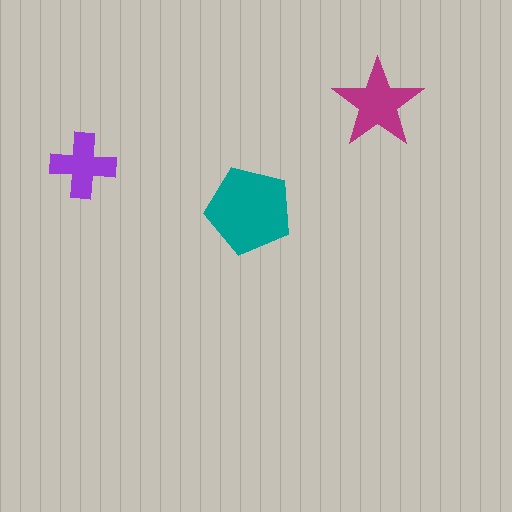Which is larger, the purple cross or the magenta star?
The magenta star.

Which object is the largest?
The teal pentagon.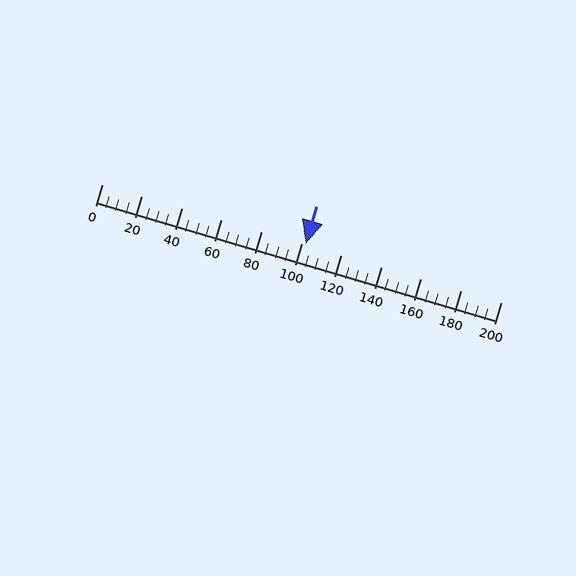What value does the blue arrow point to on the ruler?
The blue arrow points to approximately 102.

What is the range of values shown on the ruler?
The ruler shows values from 0 to 200.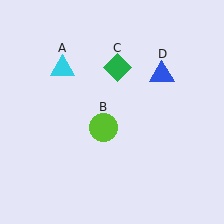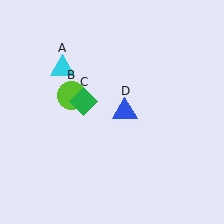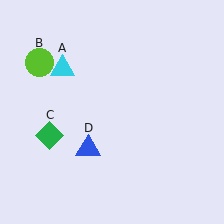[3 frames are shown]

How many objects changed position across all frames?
3 objects changed position: lime circle (object B), green diamond (object C), blue triangle (object D).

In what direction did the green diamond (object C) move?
The green diamond (object C) moved down and to the left.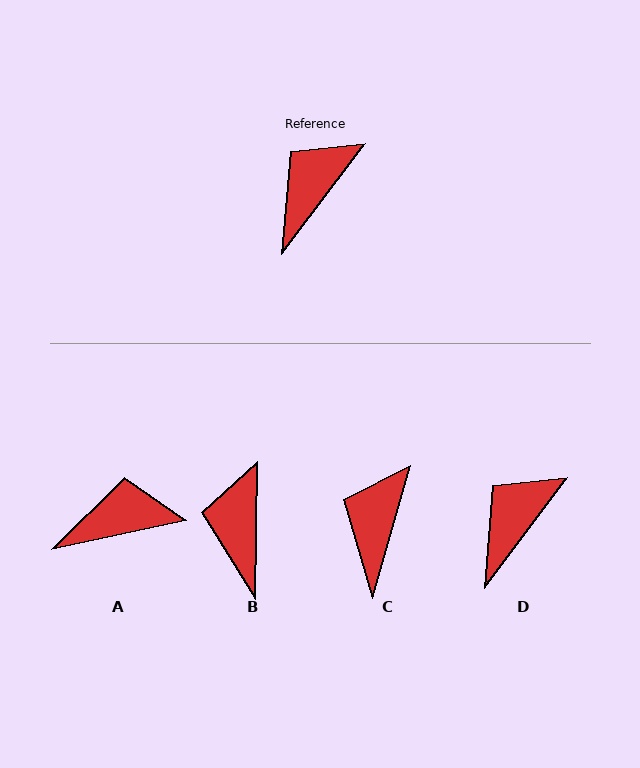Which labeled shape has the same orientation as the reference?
D.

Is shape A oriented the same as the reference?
No, it is off by about 41 degrees.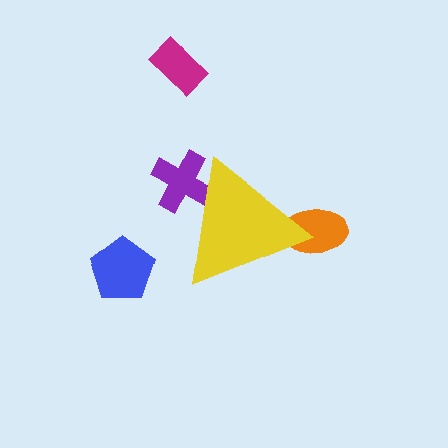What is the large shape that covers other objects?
A yellow triangle.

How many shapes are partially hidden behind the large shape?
2 shapes are partially hidden.